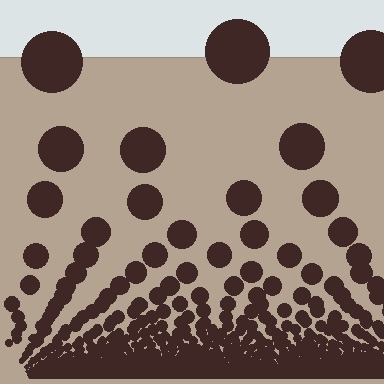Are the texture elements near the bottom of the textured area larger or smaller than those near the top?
Smaller. The gradient is inverted — elements near the bottom are smaller and denser.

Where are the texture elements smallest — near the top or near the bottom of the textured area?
Near the bottom.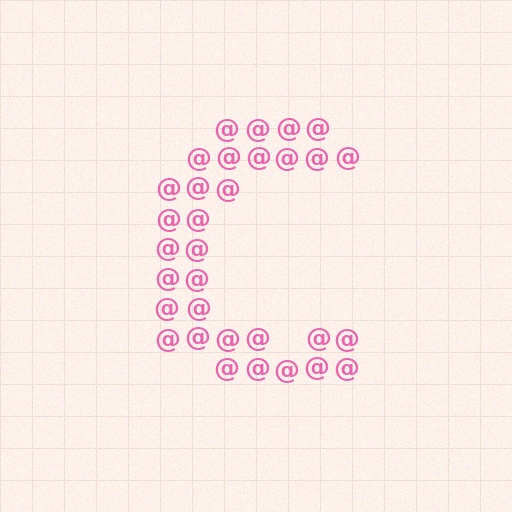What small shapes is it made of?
It is made of small at signs.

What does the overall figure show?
The overall figure shows the letter C.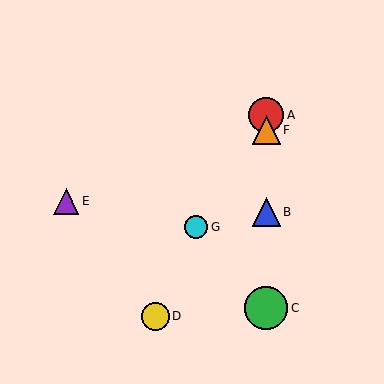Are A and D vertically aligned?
No, A is at x≈266 and D is at x≈155.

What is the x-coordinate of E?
Object E is at x≈66.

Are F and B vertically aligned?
Yes, both are at x≈266.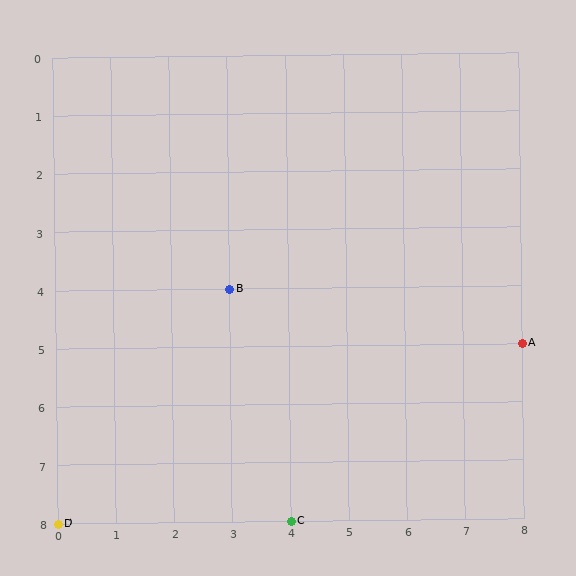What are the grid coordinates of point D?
Point D is at grid coordinates (0, 8).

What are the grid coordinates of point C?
Point C is at grid coordinates (4, 8).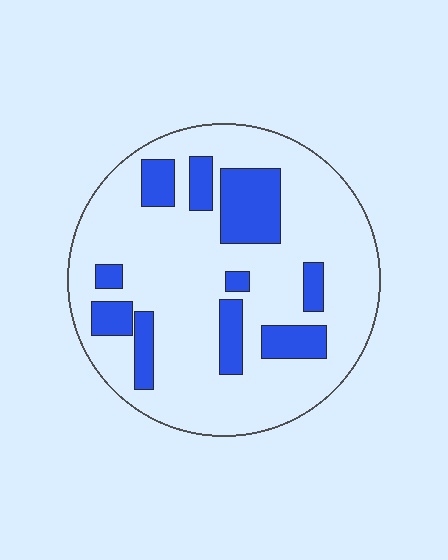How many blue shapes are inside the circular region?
10.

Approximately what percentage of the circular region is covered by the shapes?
Approximately 20%.